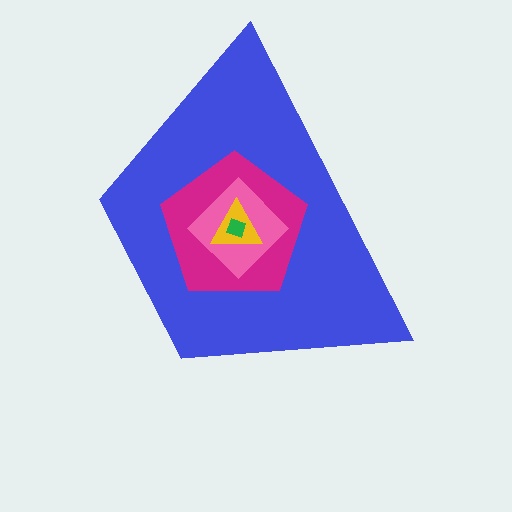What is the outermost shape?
The blue trapezoid.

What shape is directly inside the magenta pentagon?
The pink diamond.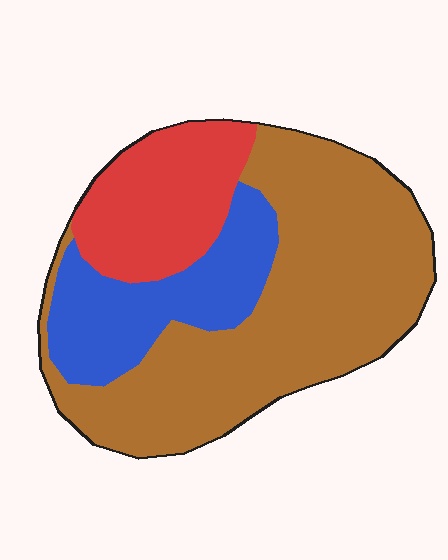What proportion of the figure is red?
Red takes up about one fifth (1/5) of the figure.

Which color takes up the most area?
Brown, at roughly 60%.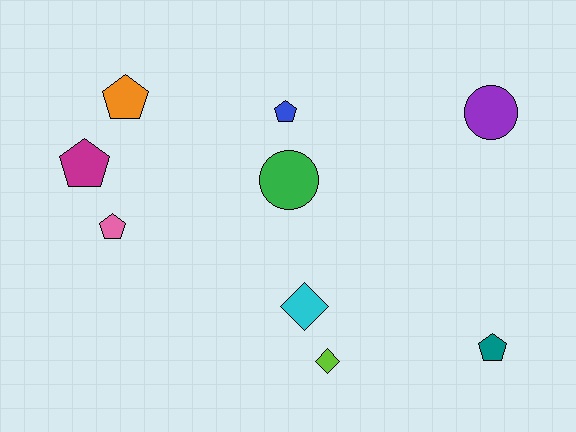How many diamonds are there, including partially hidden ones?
There are 2 diamonds.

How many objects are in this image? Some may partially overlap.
There are 9 objects.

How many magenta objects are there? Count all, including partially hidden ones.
There is 1 magenta object.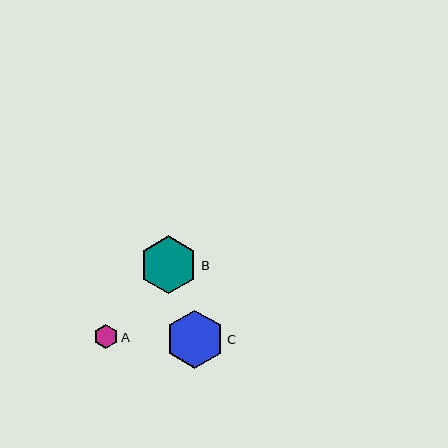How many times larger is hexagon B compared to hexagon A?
Hexagon B is approximately 2.4 times the size of hexagon A.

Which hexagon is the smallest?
Hexagon A is the smallest with a size of approximately 24 pixels.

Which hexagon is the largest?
Hexagon B is the largest with a size of approximately 58 pixels.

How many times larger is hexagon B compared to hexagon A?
Hexagon B is approximately 2.4 times the size of hexagon A.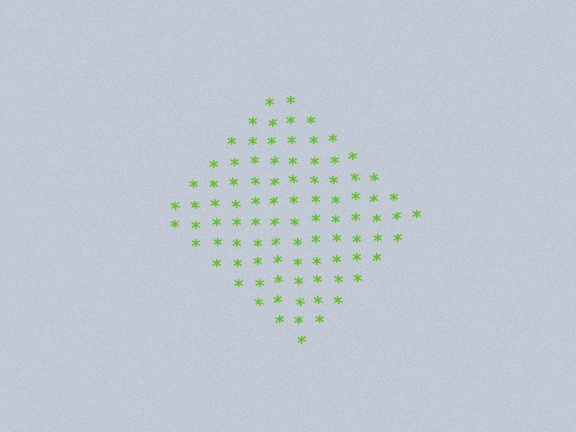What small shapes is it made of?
It is made of small asterisks.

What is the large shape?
The large shape is a diamond.